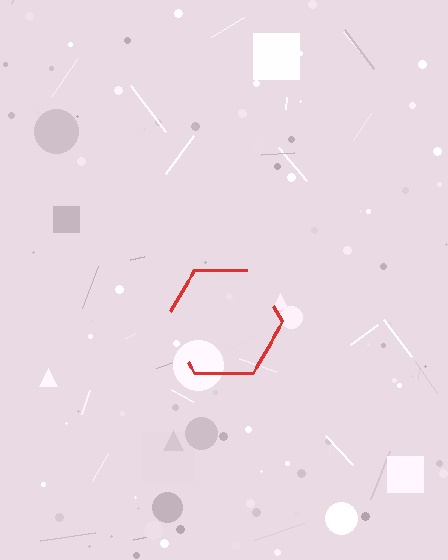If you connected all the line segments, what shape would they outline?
They would outline a hexagon.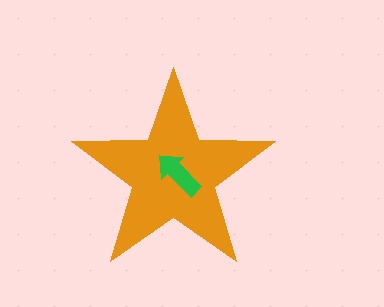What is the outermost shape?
The orange star.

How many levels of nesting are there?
2.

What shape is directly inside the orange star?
The green arrow.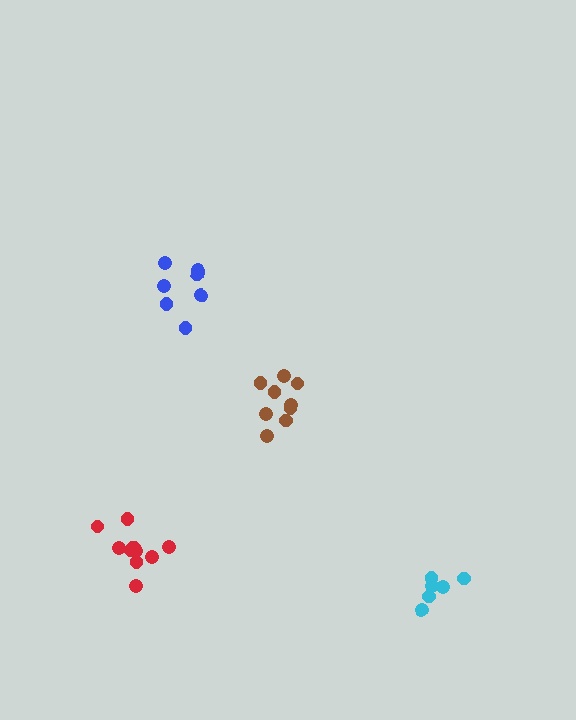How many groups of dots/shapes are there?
There are 4 groups.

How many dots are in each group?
Group 1: 6 dots, Group 2: 11 dots, Group 3: 9 dots, Group 4: 7 dots (33 total).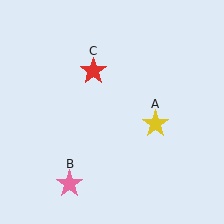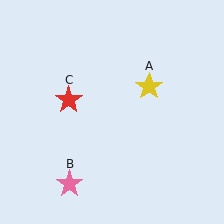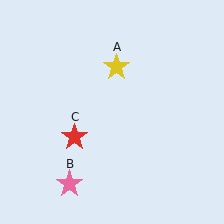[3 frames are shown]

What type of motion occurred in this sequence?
The yellow star (object A), red star (object C) rotated counterclockwise around the center of the scene.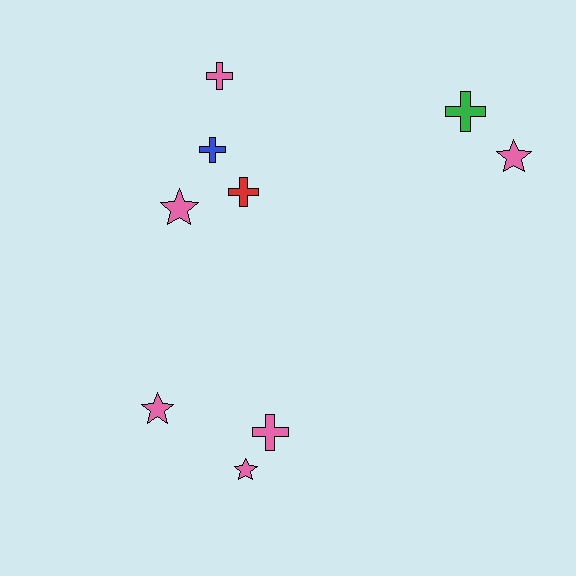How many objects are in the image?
There are 9 objects.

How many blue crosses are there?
There is 1 blue cross.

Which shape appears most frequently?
Cross, with 5 objects.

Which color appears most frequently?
Pink, with 6 objects.